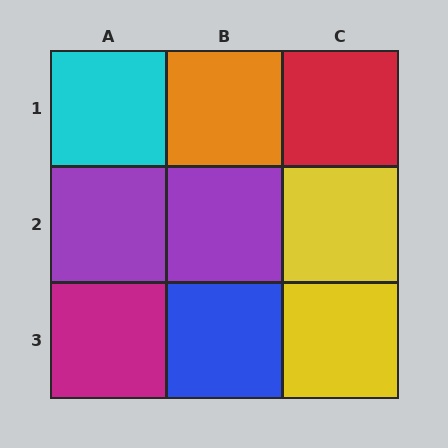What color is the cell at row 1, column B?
Orange.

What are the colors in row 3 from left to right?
Magenta, blue, yellow.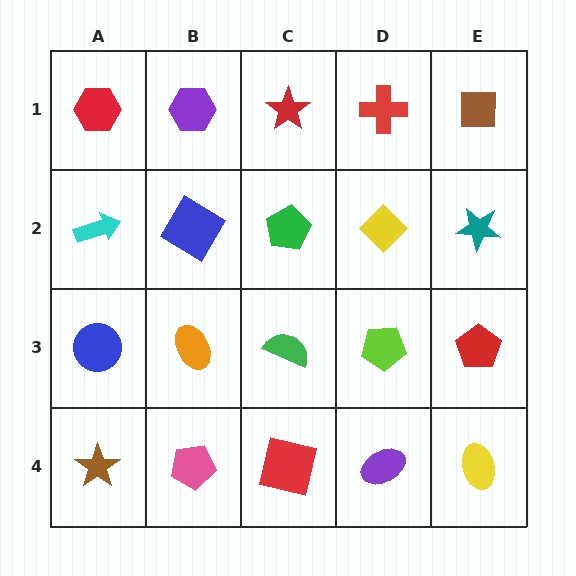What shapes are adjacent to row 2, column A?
A red hexagon (row 1, column A), a blue circle (row 3, column A), a blue diamond (row 2, column B).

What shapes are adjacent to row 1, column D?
A yellow diamond (row 2, column D), a red star (row 1, column C), a brown square (row 1, column E).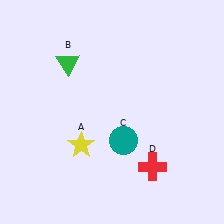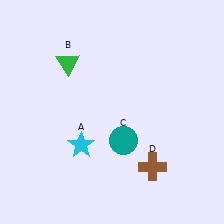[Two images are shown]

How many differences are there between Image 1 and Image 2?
There are 2 differences between the two images.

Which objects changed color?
A changed from yellow to cyan. D changed from red to brown.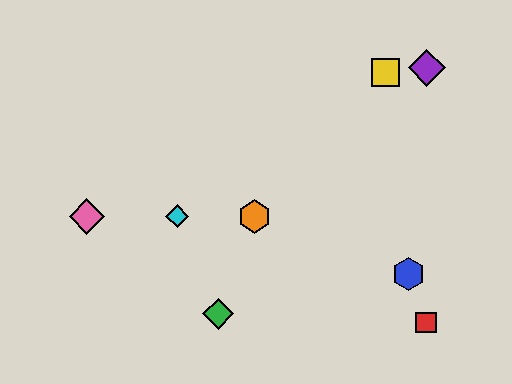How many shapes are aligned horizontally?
3 shapes (the orange hexagon, the cyan diamond, the pink diamond) are aligned horizontally.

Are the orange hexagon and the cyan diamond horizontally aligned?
Yes, both are at y≈216.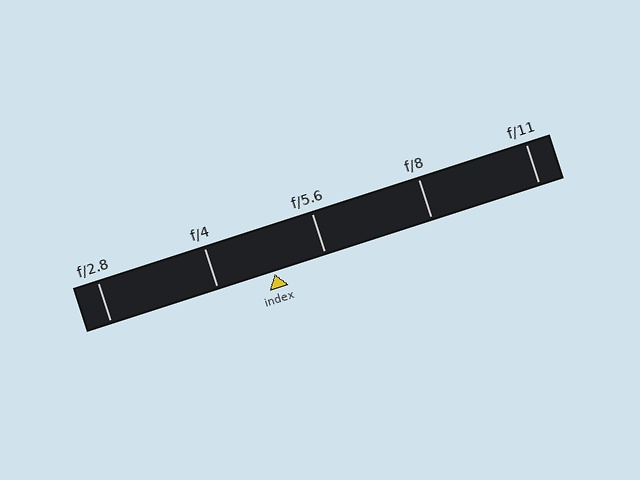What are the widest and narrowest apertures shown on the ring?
The widest aperture shown is f/2.8 and the narrowest is f/11.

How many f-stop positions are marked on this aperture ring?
There are 5 f-stop positions marked.